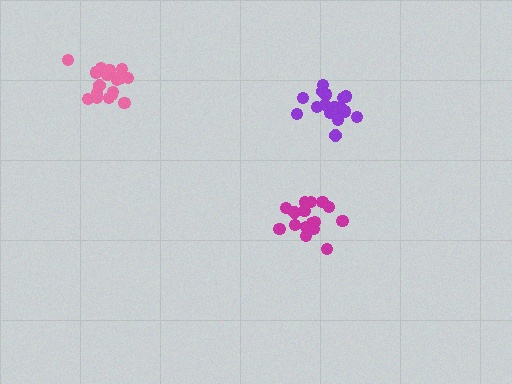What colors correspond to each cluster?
The clusters are colored: pink, purple, magenta.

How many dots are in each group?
Group 1: 19 dots, Group 2: 16 dots, Group 3: 16 dots (51 total).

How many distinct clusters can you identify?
There are 3 distinct clusters.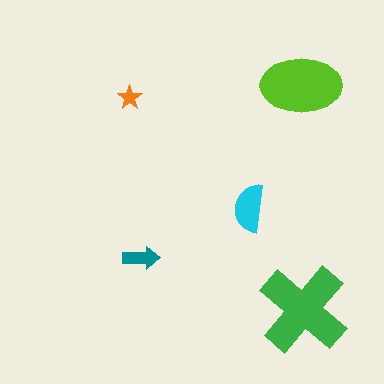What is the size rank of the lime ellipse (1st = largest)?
2nd.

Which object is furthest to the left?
The orange star is leftmost.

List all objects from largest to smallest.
The green cross, the lime ellipse, the cyan semicircle, the teal arrow, the orange star.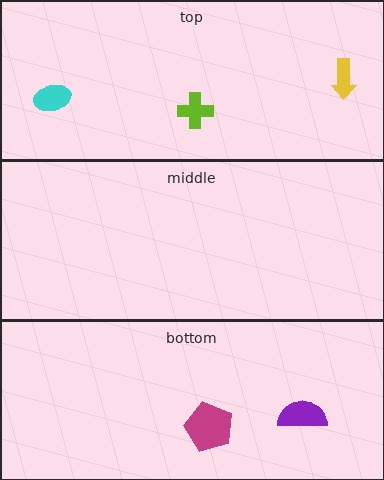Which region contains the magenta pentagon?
The bottom region.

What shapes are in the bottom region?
The purple semicircle, the magenta pentagon.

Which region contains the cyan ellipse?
The top region.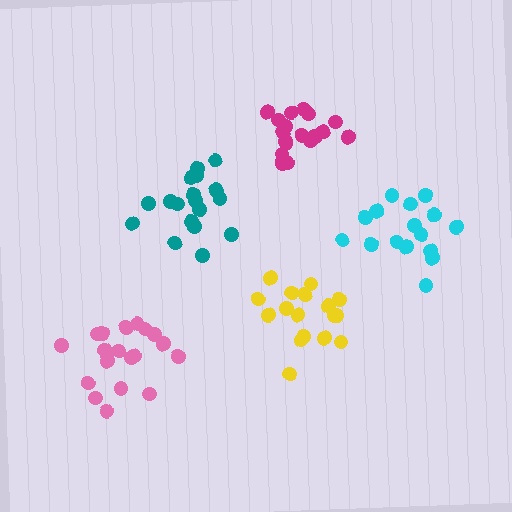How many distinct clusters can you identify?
There are 5 distinct clusters.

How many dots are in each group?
Group 1: 16 dots, Group 2: 18 dots, Group 3: 20 dots, Group 4: 17 dots, Group 5: 18 dots (89 total).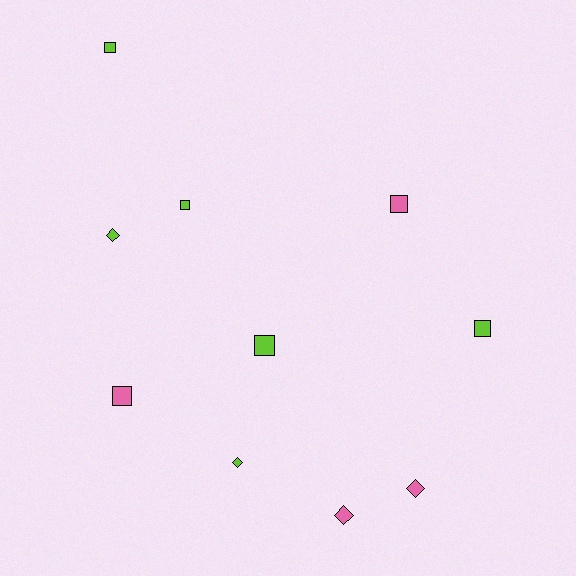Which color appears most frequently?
Lime, with 6 objects.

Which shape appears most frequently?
Square, with 6 objects.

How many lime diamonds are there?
There are 2 lime diamonds.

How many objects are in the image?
There are 10 objects.